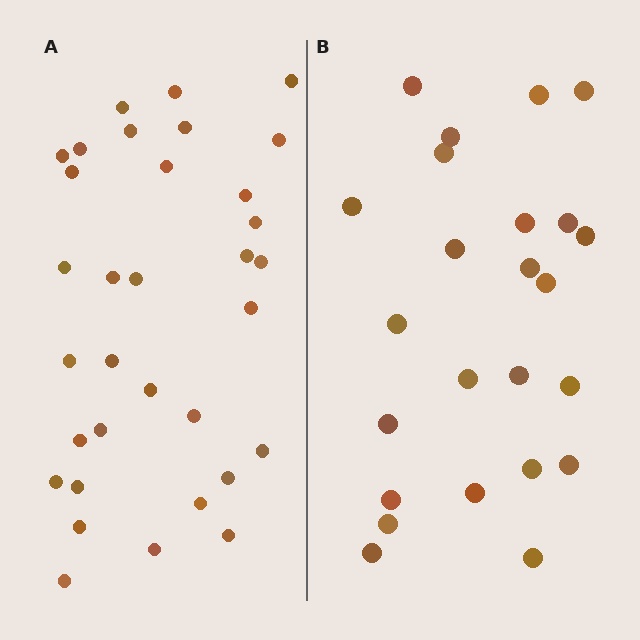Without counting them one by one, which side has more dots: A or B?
Region A (the left region) has more dots.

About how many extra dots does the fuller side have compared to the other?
Region A has roughly 8 or so more dots than region B.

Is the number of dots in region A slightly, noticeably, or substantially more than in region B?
Region A has noticeably more, but not dramatically so. The ratio is roughly 1.4 to 1.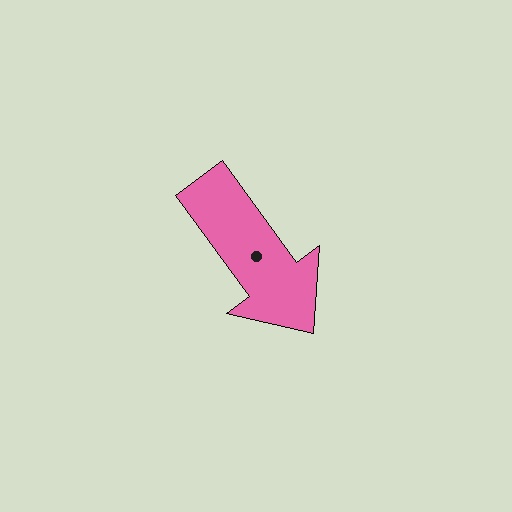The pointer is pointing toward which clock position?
Roughly 5 o'clock.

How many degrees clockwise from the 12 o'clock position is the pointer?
Approximately 144 degrees.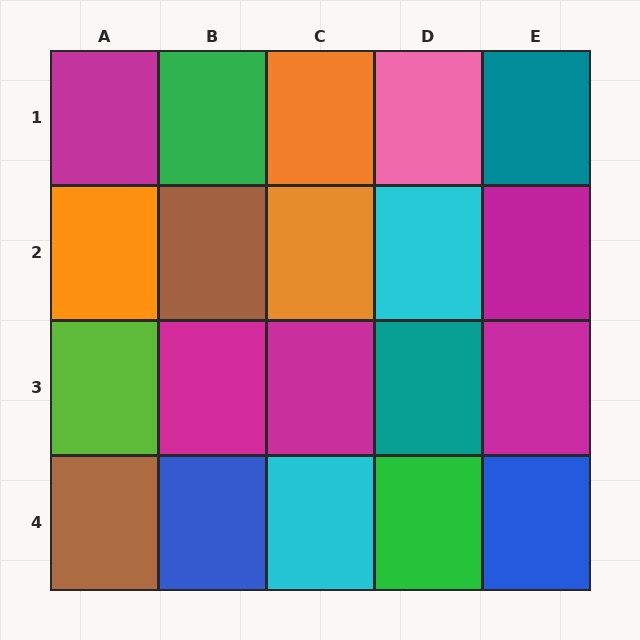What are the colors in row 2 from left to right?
Orange, brown, orange, cyan, magenta.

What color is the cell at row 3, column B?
Magenta.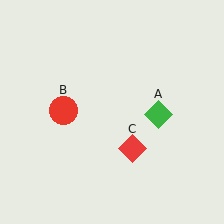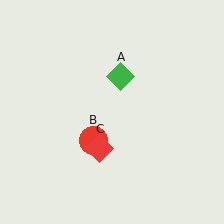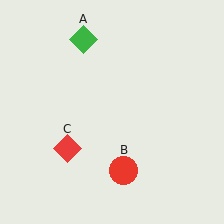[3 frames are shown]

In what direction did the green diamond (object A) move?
The green diamond (object A) moved up and to the left.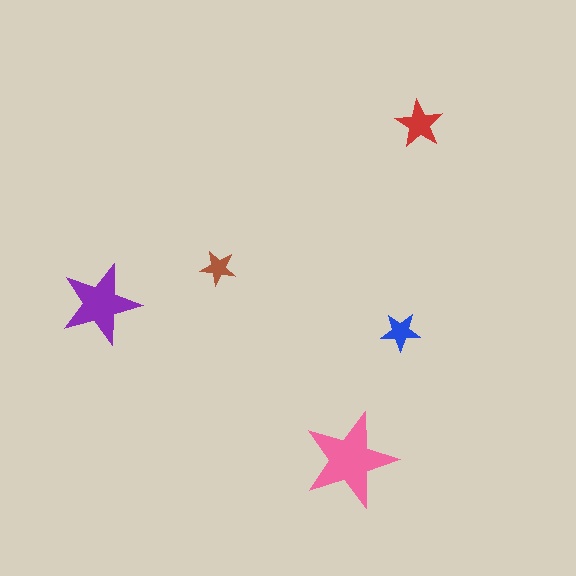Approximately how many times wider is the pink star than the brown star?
About 2.5 times wider.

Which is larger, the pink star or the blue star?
The pink one.